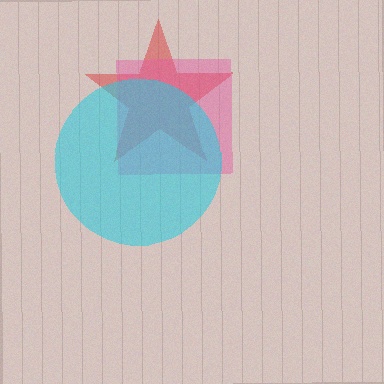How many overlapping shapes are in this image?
There are 3 overlapping shapes in the image.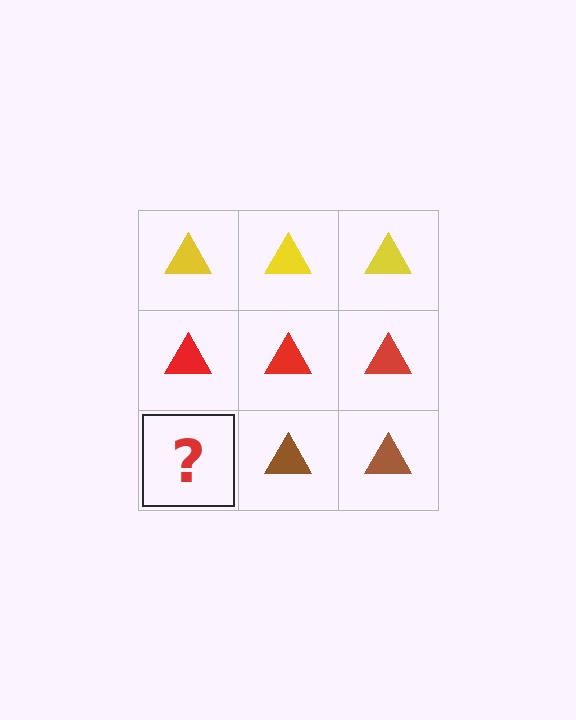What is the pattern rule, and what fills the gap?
The rule is that each row has a consistent color. The gap should be filled with a brown triangle.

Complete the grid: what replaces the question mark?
The question mark should be replaced with a brown triangle.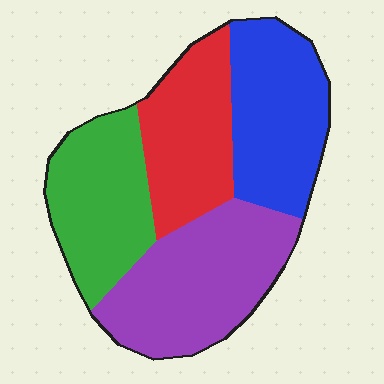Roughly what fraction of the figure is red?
Red takes up less than a quarter of the figure.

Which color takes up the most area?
Purple, at roughly 30%.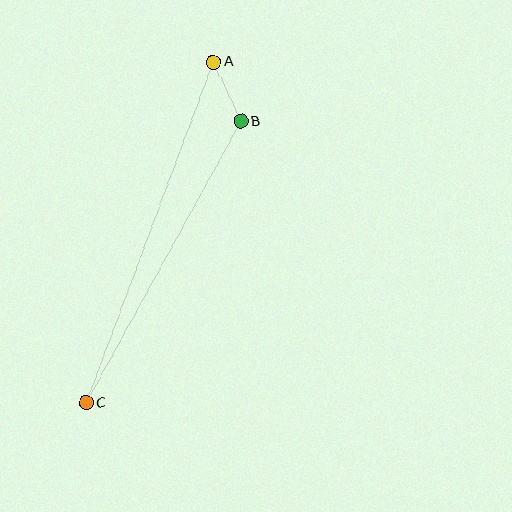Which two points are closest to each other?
Points A and B are closest to each other.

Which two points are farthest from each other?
Points A and C are farthest from each other.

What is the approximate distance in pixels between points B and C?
The distance between B and C is approximately 322 pixels.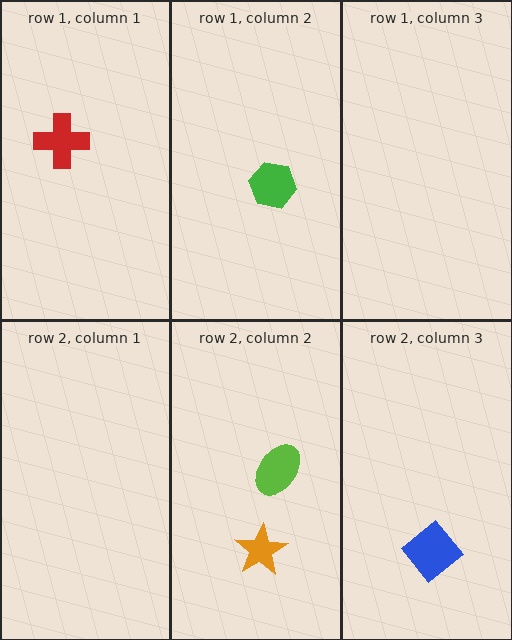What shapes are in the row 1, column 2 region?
The green hexagon.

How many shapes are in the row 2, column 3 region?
1.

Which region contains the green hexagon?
The row 1, column 2 region.